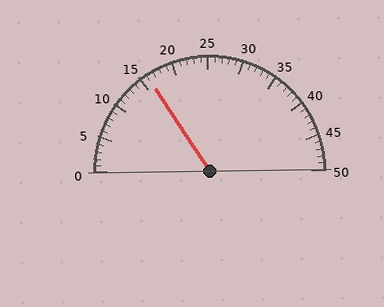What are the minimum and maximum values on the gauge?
The gauge ranges from 0 to 50.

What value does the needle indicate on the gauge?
The needle indicates approximately 16.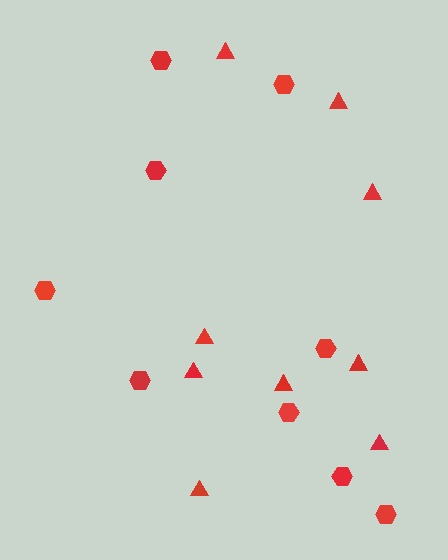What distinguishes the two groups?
There are 2 groups: one group of hexagons (9) and one group of triangles (9).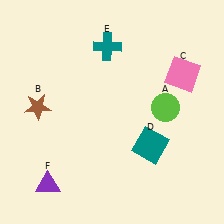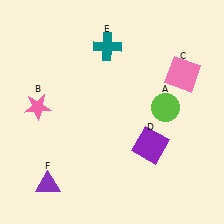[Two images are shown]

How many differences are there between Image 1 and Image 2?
There are 2 differences between the two images.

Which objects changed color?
B changed from brown to pink. D changed from teal to purple.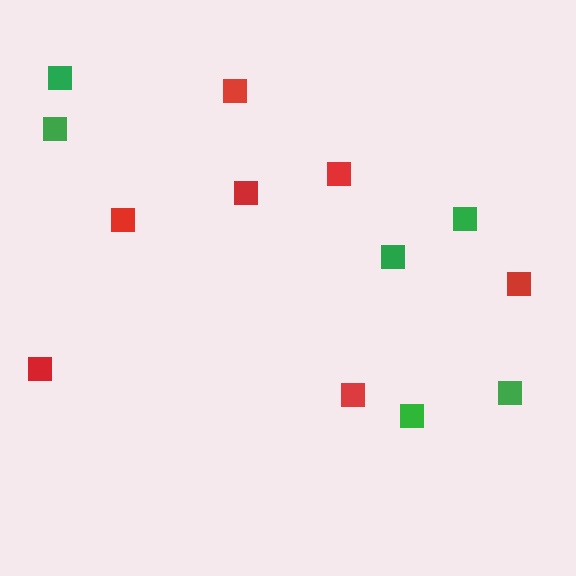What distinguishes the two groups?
There are 2 groups: one group of green squares (6) and one group of red squares (7).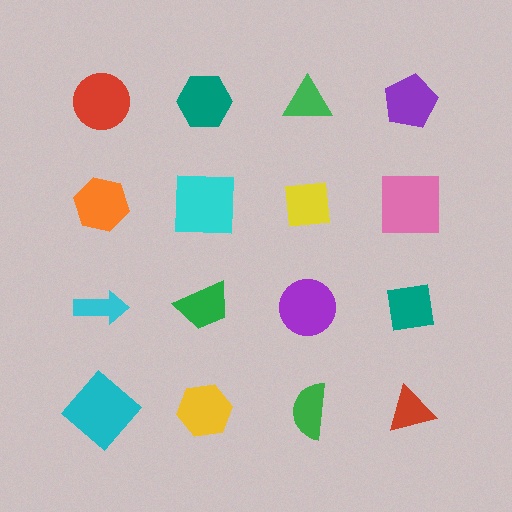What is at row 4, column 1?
A cyan diamond.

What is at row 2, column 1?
An orange hexagon.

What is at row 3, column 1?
A cyan arrow.